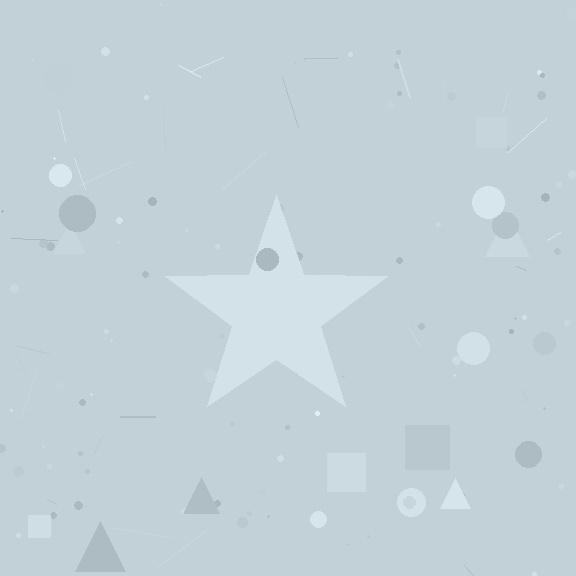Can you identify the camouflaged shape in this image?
The camouflaged shape is a star.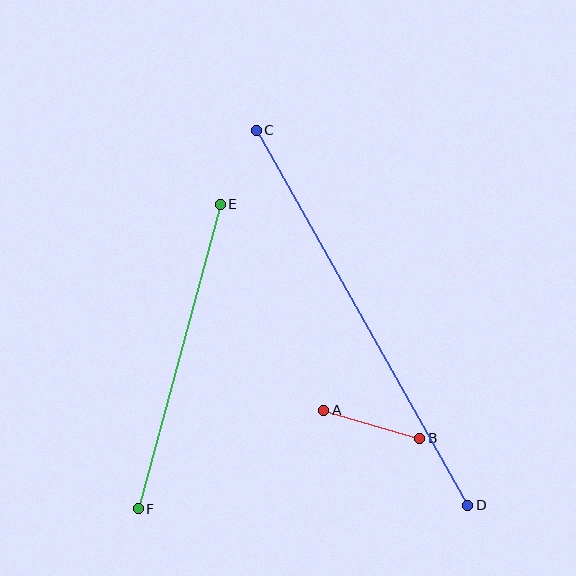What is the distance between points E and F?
The distance is approximately 315 pixels.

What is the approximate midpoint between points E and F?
The midpoint is at approximately (179, 356) pixels.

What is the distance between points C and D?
The distance is approximately 431 pixels.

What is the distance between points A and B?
The distance is approximately 100 pixels.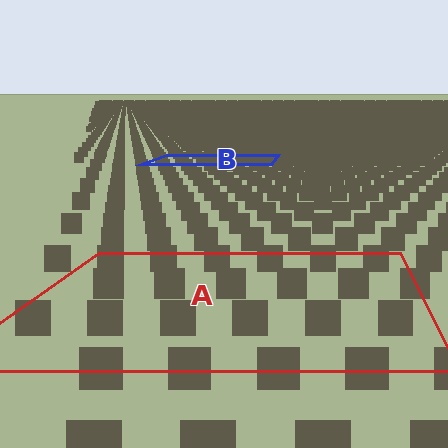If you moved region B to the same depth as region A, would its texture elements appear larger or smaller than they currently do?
They would appear larger. At a closer depth, the same texture elements are projected at a bigger on-screen size.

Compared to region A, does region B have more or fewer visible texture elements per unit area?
Region B has more texture elements per unit area — they are packed more densely because it is farther away.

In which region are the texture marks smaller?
The texture marks are smaller in region B, because it is farther away.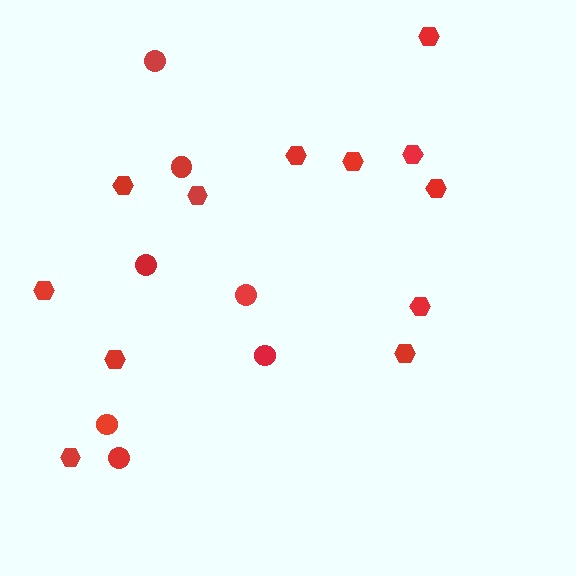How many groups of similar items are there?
There are 2 groups: one group of hexagons (12) and one group of circles (7).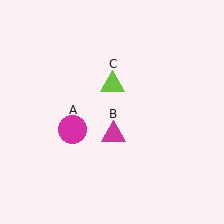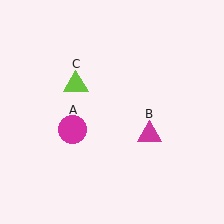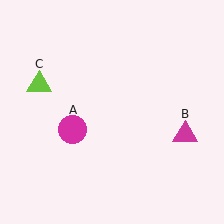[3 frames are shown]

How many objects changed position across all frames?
2 objects changed position: magenta triangle (object B), lime triangle (object C).